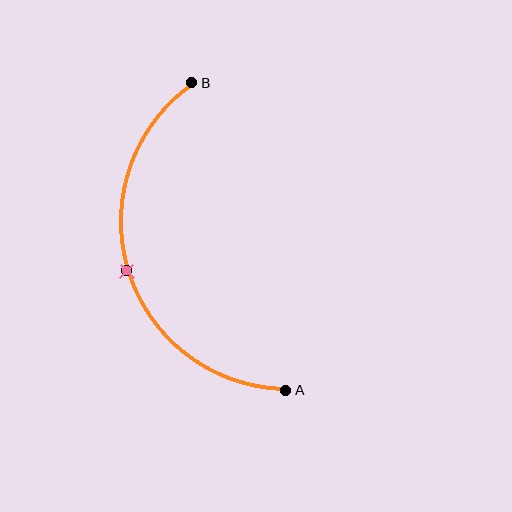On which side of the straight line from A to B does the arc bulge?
The arc bulges to the left of the straight line connecting A and B.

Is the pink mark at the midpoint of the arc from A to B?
Yes. The pink mark lies on the arc at equal arc-length from both A and B — it is the arc midpoint.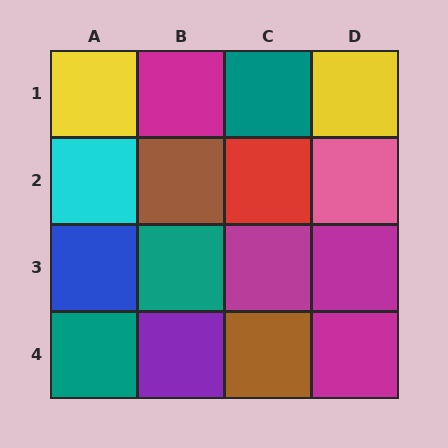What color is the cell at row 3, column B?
Teal.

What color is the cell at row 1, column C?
Teal.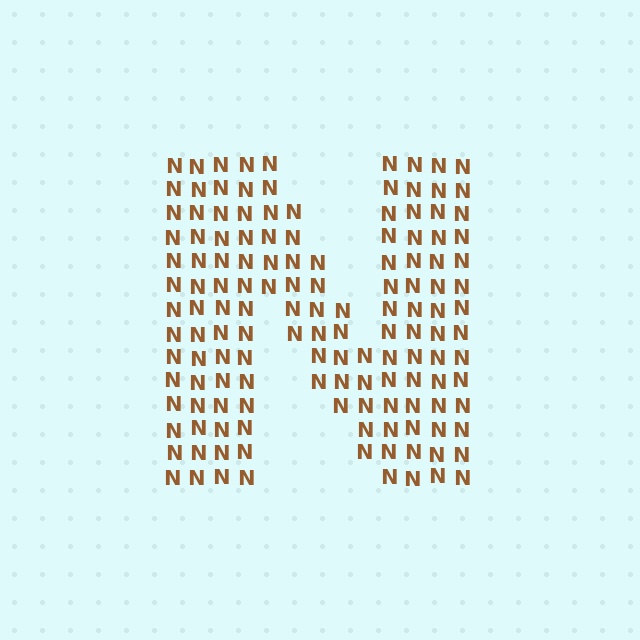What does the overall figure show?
The overall figure shows the letter N.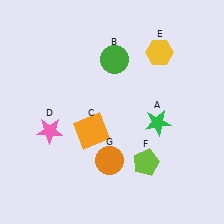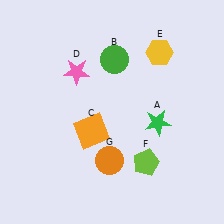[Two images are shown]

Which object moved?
The pink star (D) moved up.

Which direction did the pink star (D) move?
The pink star (D) moved up.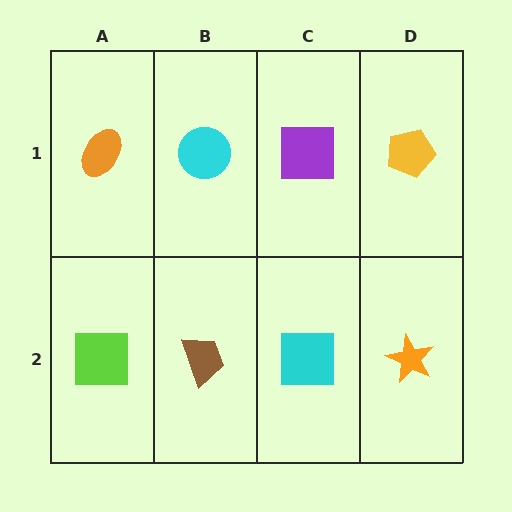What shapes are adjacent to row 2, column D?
A yellow pentagon (row 1, column D), a cyan square (row 2, column C).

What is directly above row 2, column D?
A yellow pentagon.